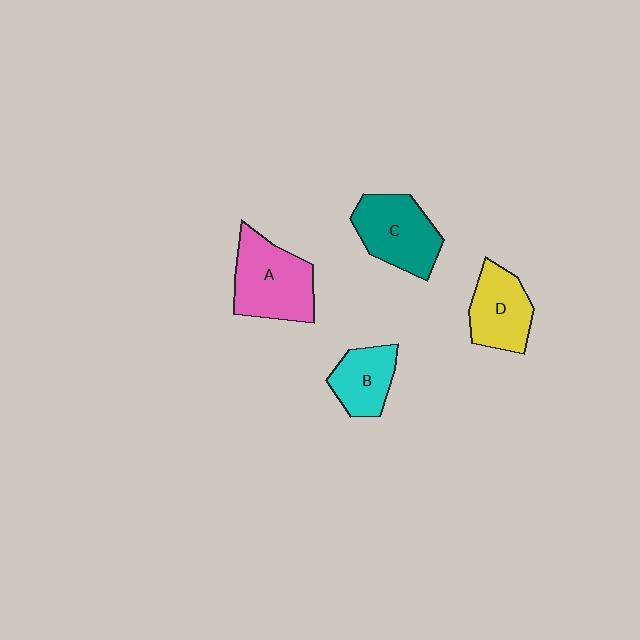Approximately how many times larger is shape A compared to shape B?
Approximately 1.6 times.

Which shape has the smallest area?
Shape B (cyan).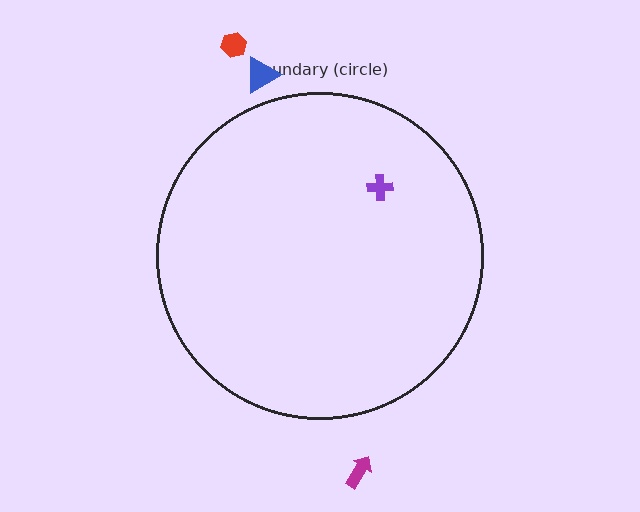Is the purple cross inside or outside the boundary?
Inside.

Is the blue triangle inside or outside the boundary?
Outside.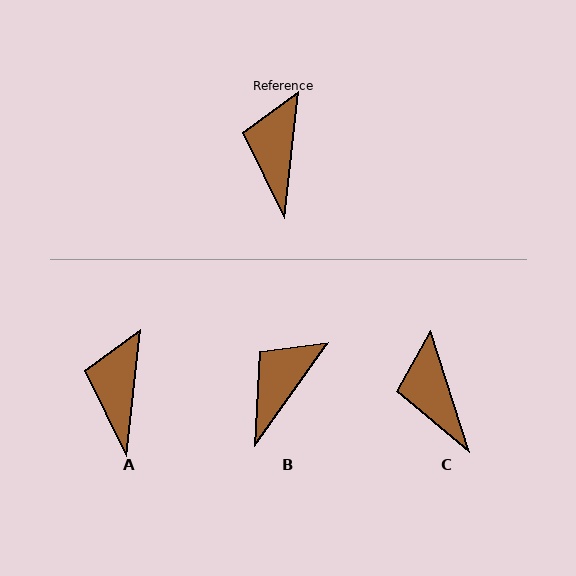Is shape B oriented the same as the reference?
No, it is off by about 29 degrees.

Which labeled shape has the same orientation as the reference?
A.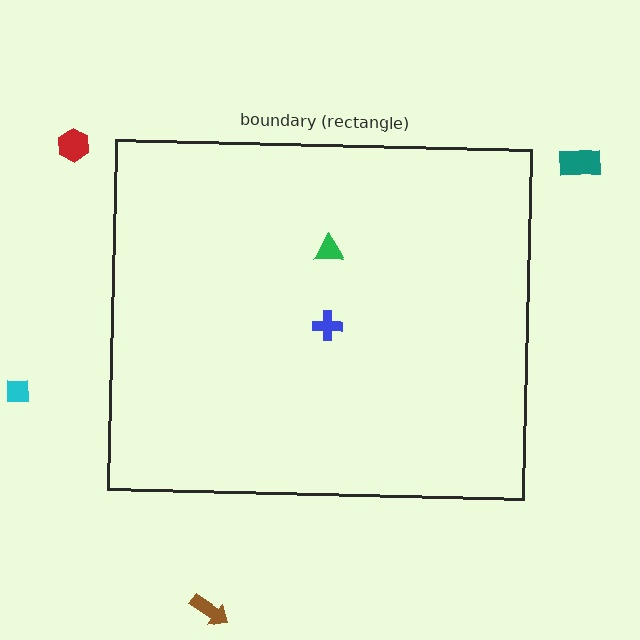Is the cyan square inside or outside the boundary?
Outside.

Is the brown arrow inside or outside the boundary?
Outside.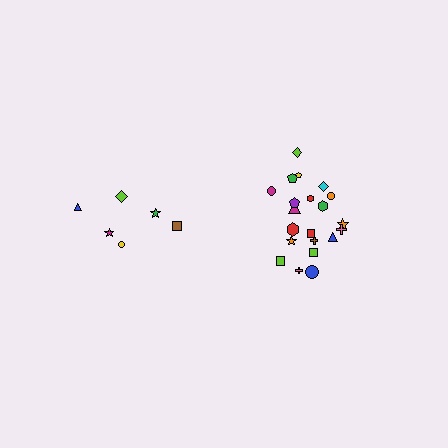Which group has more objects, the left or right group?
The right group.